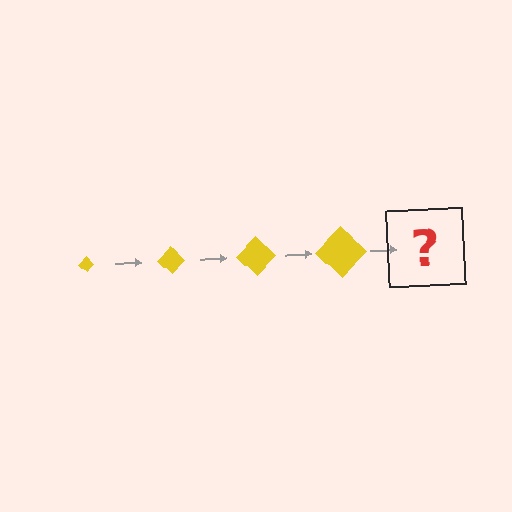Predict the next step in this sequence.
The next step is a yellow diamond, larger than the previous one.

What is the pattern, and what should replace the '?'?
The pattern is that the diamond gets progressively larger each step. The '?' should be a yellow diamond, larger than the previous one.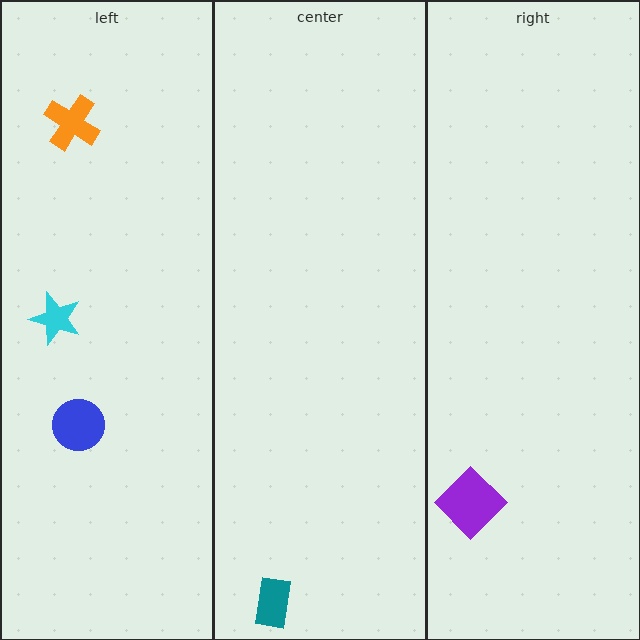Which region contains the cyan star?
The left region.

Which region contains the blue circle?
The left region.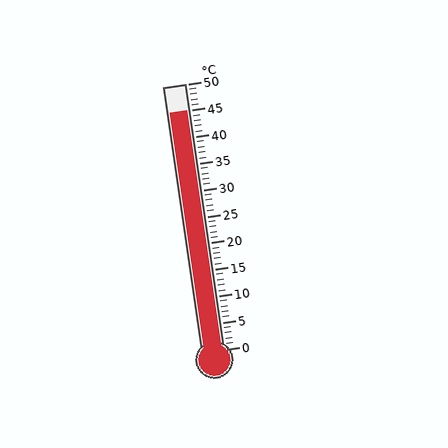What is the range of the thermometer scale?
The thermometer scale ranges from 0°C to 50°C.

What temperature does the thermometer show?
The thermometer shows approximately 45°C.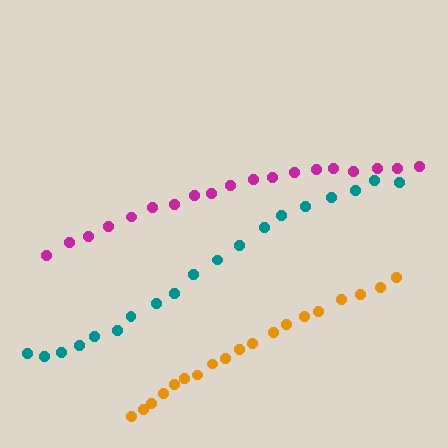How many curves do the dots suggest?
There are 3 distinct paths.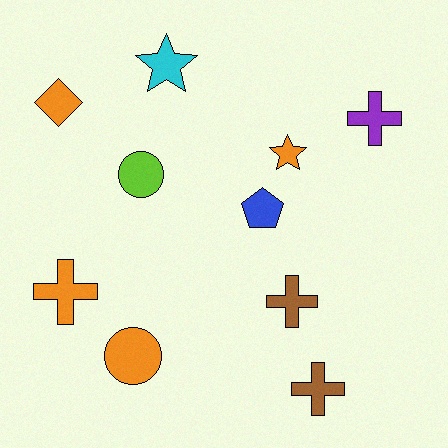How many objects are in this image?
There are 10 objects.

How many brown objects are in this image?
There are 2 brown objects.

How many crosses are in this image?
There are 4 crosses.